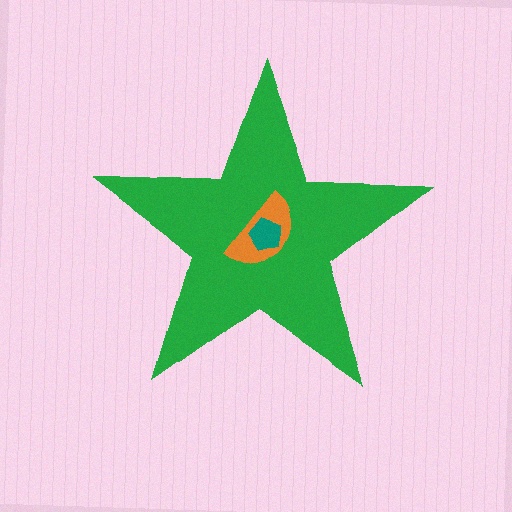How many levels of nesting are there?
3.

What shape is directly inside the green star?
The orange semicircle.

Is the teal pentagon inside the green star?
Yes.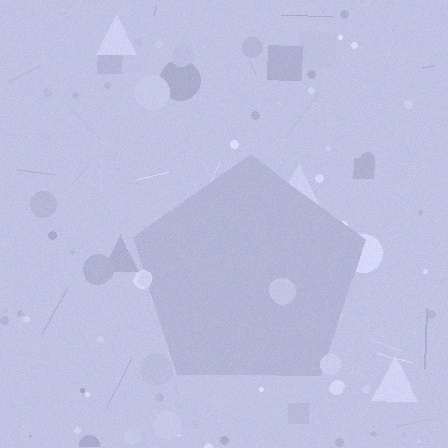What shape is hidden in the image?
A pentagon is hidden in the image.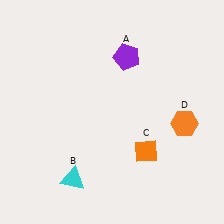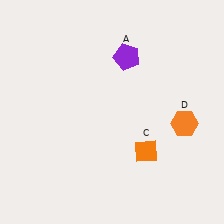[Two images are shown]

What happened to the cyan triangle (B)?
The cyan triangle (B) was removed in Image 2. It was in the bottom-left area of Image 1.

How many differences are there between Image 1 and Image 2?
There is 1 difference between the two images.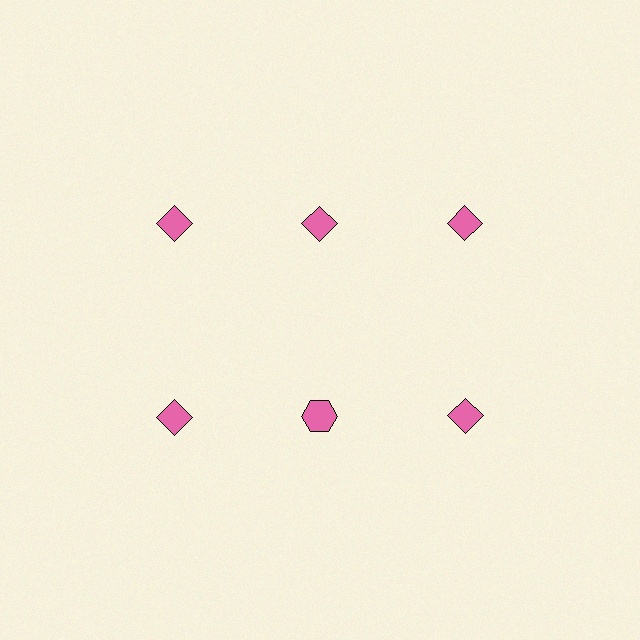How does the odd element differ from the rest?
It has a different shape: hexagon instead of diamond.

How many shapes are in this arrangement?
There are 6 shapes arranged in a grid pattern.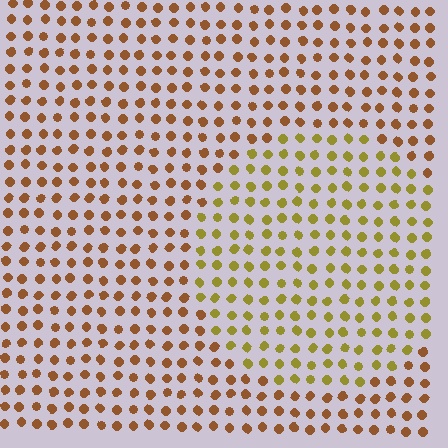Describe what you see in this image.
The image is filled with small brown elements in a uniform arrangement. A circle-shaped region is visible where the elements are tinted to a slightly different hue, forming a subtle color boundary.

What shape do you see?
I see a circle.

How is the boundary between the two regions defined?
The boundary is defined purely by a slight shift in hue (about 35 degrees). Spacing, size, and orientation are identical on both sides.